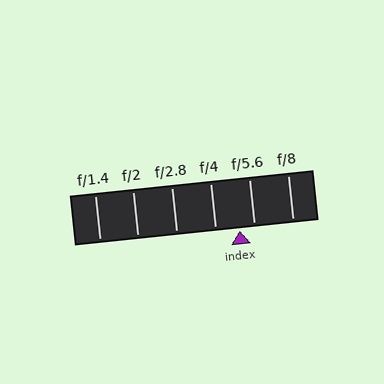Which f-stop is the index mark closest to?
The index mark is closest to f/5.6.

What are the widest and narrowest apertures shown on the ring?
The widest aperture shown is f/1.4 and the narrowest is f/8.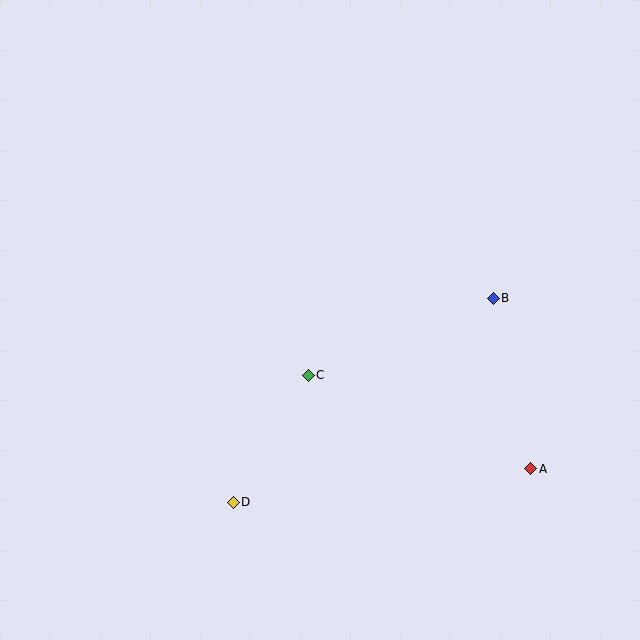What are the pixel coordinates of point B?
Point B is at (493, 298).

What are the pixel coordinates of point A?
Point A is at (531, 469).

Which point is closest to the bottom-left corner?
Point D is closest to the bottom-left corner.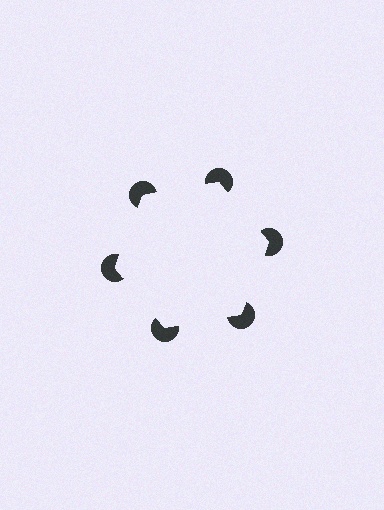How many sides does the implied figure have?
6 sides.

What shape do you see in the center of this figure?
An illusory hexagon — its edges are inferred from the aligned wedge cuts in the pac-man discs, not physically drawn.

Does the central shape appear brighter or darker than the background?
It typically appears slightly brighter than the background, even though no actual brightness change is drawn.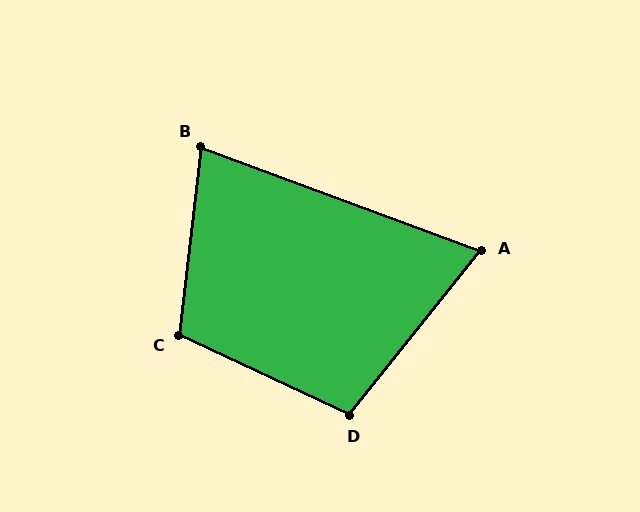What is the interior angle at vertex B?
Approximately 76 degrees (acute).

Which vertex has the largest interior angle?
C, at approximately 109 degrees.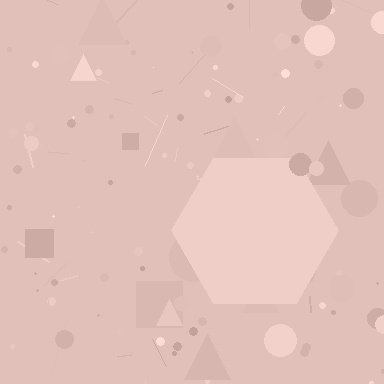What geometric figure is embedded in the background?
A hexagon is embedded in the background.